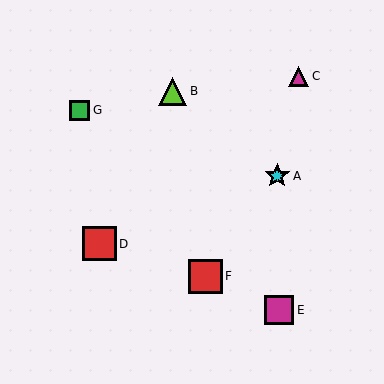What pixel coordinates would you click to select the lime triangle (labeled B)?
Click at (173, 91) to select the lime triangle B.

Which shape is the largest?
The red square (labeled F) is the largest.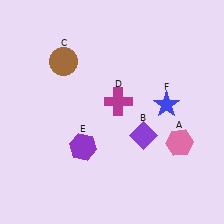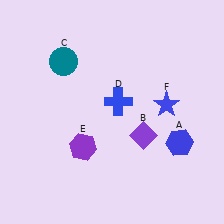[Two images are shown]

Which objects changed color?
A changed from pink to blue. C changed from brown to teal. D changed from magenta to blue.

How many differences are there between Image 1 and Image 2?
There are 3 differences between the two images.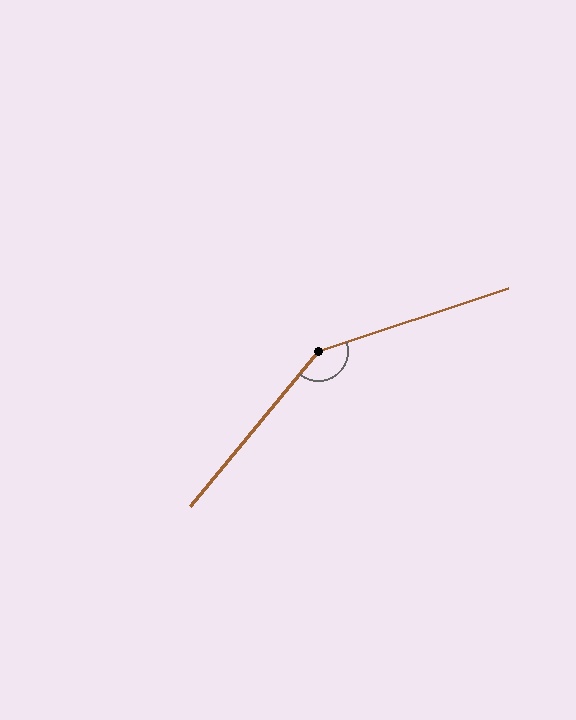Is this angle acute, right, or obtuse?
It is obtuse.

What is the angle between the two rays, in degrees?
Approximately 147 degrees.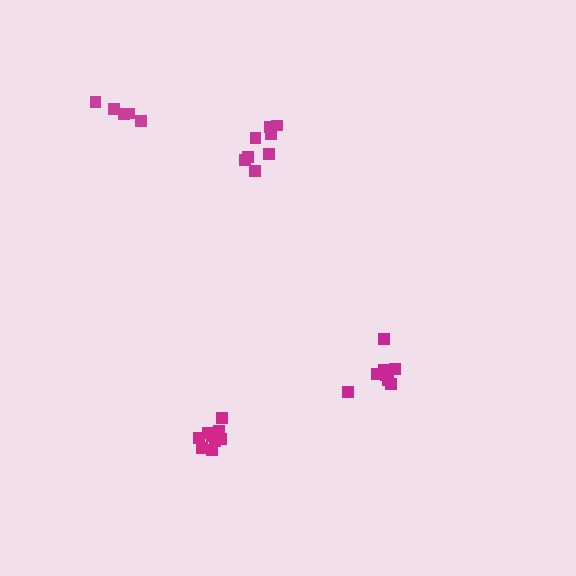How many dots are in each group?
Group 1: 8 dots, Group 2: 8 dots, Group 3: 11 dots, Group 4: 5 dots (32 total).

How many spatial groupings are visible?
There are 4 spatial groupings.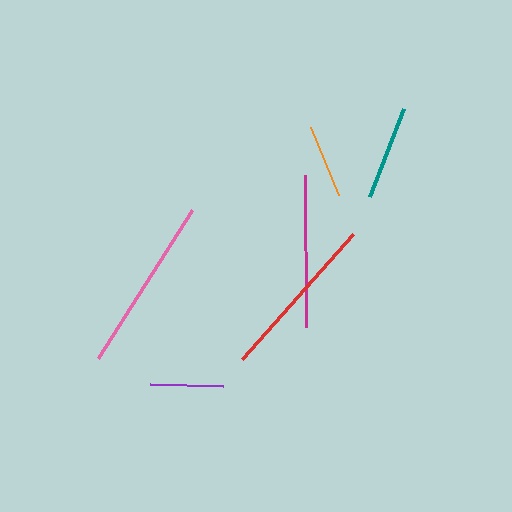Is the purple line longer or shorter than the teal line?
The teal line is longer than the purple line.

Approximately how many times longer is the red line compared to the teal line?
The red line is approximately 1.8 times the length of the teal line.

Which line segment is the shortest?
The orange line is the shortest at approximately 73 pixels.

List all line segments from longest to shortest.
From longest to shortest: pink, red, magenta, teal, purple, orange.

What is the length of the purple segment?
The purple segment is approximately 73 pixels long.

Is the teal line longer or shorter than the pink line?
The pink line is longer than the teal line.